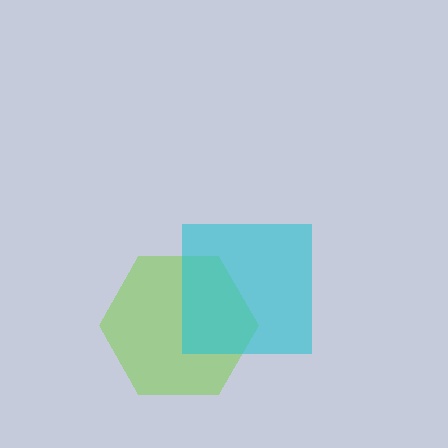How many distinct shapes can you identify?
There are 2 distinct shapes: a lime hexagon, a cyan square.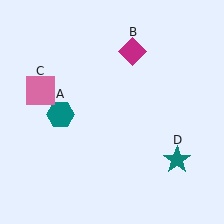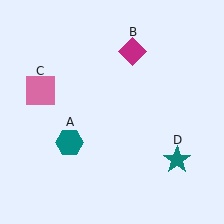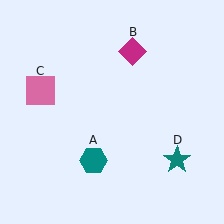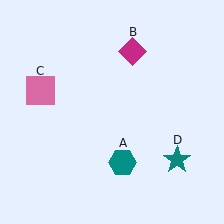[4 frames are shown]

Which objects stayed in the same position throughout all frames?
Magenta diamond (object B) and pink square (object C) and teal star (object D) remained stationary.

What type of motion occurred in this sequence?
The teal hexagon (object A) rotated counterclockwise around the center of the scene.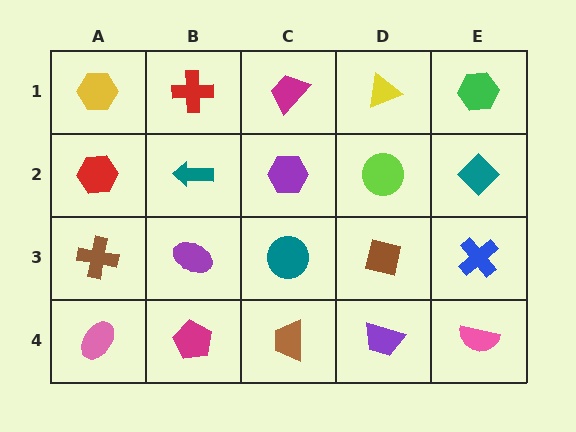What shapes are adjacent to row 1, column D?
A lime circle (row 2, column D), a magenta trapezoid (row 1, column C), a green hexagon (row 1, column E).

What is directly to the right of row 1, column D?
A green hexagon.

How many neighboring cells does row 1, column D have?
3.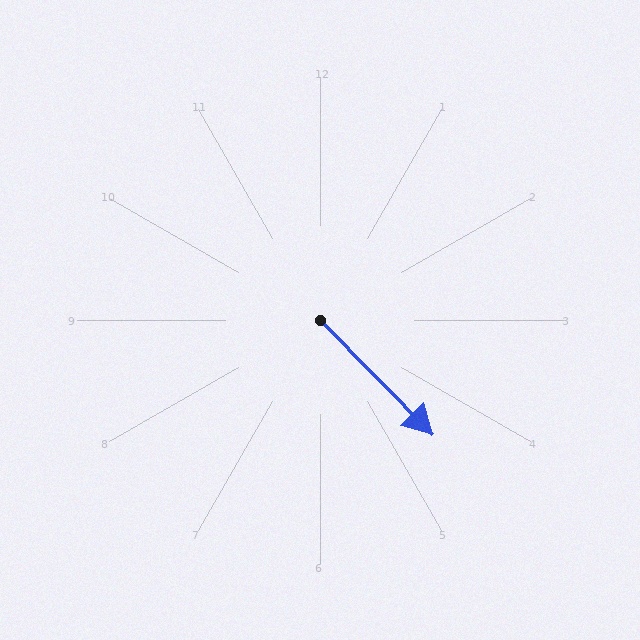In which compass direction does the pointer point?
Southeast.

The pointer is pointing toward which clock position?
Roughly 5 o'clock.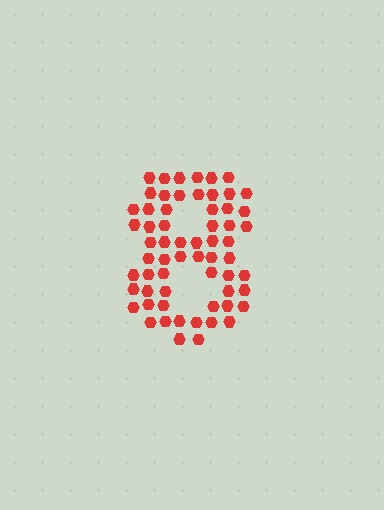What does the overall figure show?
The overall figure shows the digit 8.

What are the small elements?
The small elements are hexagons.